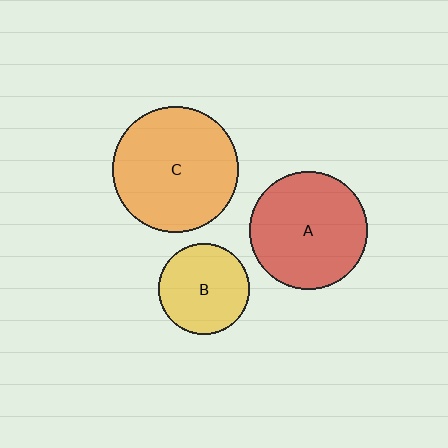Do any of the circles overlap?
No, none of the circles overlap.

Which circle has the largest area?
Circle C (orange).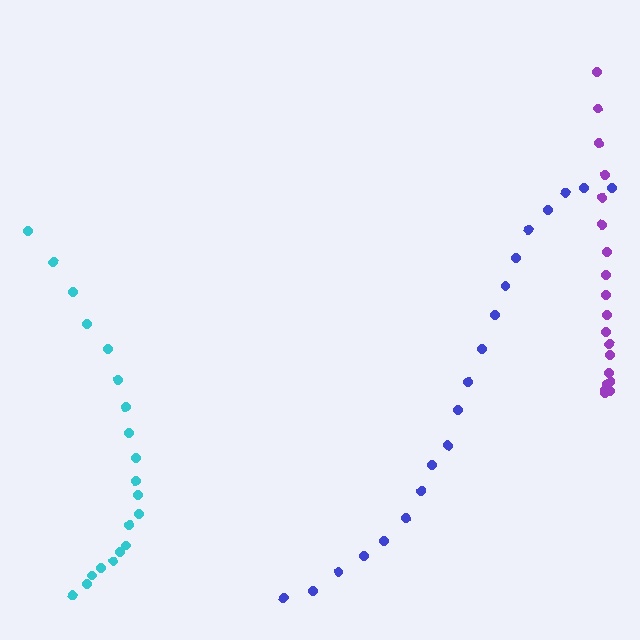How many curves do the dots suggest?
There are 3 distinct paths.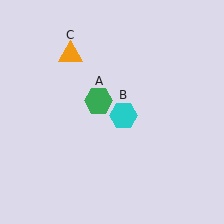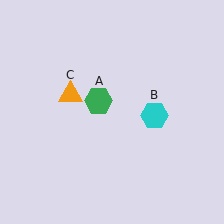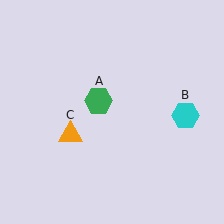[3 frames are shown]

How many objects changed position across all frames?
2 objects changed position: cyan hexagon (object B), orange triangle (object C).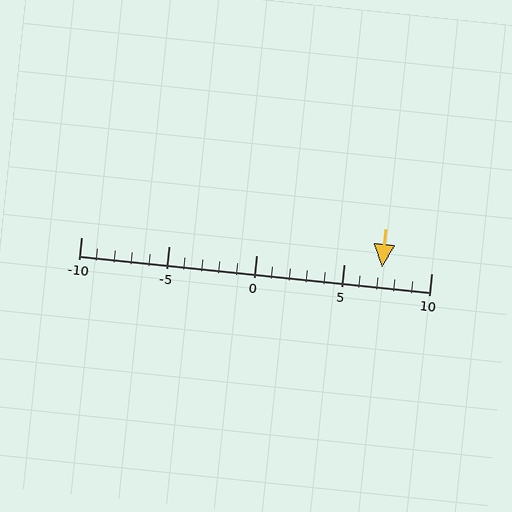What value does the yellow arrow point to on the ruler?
The yellow arrow points to approximately 7.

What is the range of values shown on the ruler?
The ruler shows values from -10 to 10.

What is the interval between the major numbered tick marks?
The major tick marks are spaced 5 units apart.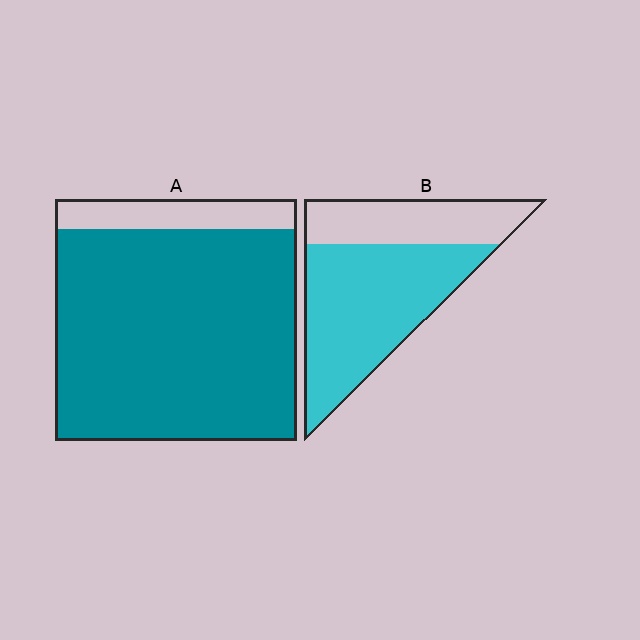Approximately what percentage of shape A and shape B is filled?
A is approximately 90% and B is approximately 65%.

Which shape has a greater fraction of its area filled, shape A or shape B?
Shape A.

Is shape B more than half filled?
Yes.